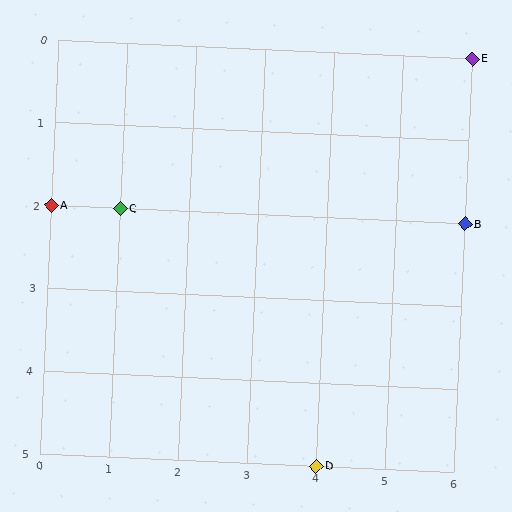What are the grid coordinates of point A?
Point A is at grid coordinates (0, 2).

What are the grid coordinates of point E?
Point E is at grid coordinates (6, 0).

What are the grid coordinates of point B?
Point B is at grid coordinates (6, 2).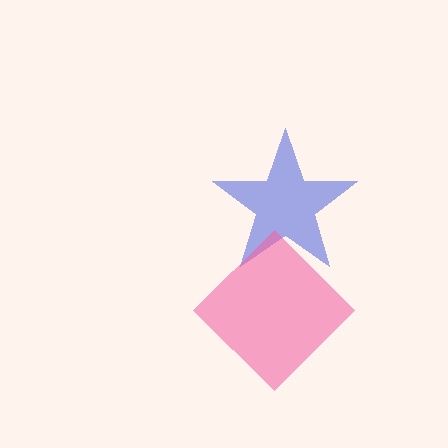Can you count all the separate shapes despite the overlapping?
Yes, there are 2 separate shapes.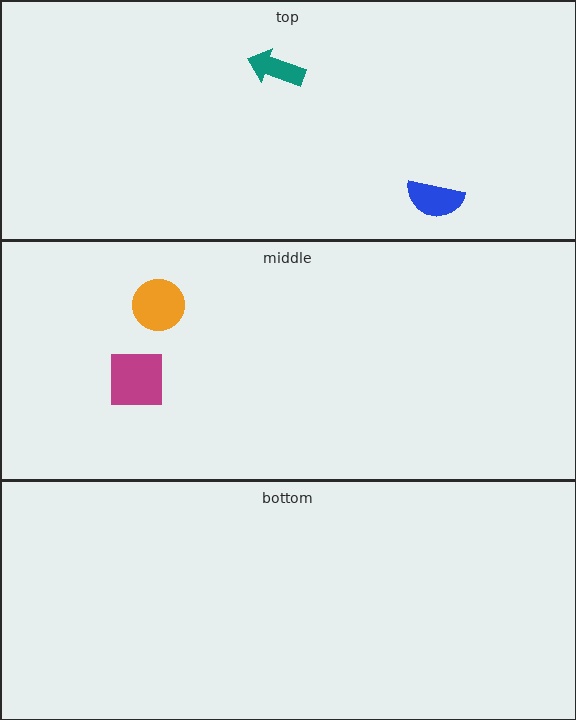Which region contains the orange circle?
The middle region.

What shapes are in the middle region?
The magenta square, the orange circle.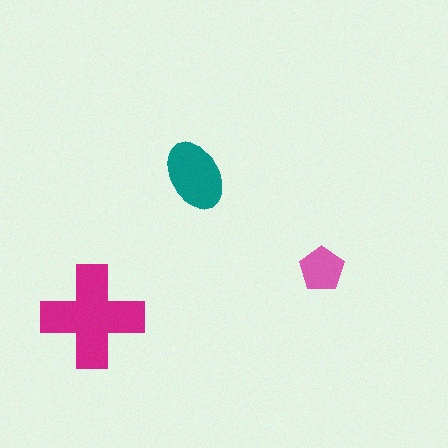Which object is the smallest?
The pink pentagon.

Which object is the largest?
The magenta cross.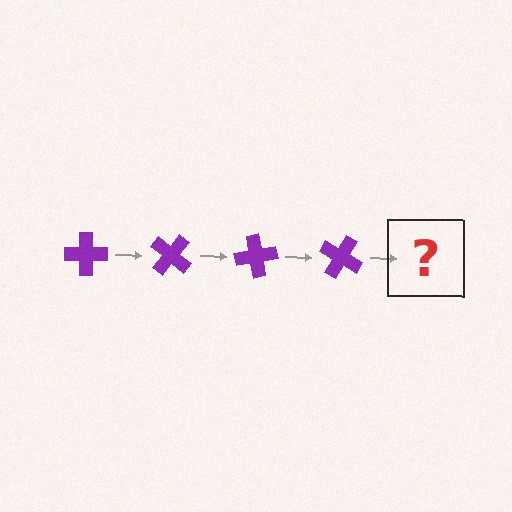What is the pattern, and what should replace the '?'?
The pattern is that the cross rotates 40 degrees each step. The '?' should be a purple cross rotated 160 degrees.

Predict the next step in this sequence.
The next step is a purple cross rotated 160 degrees.